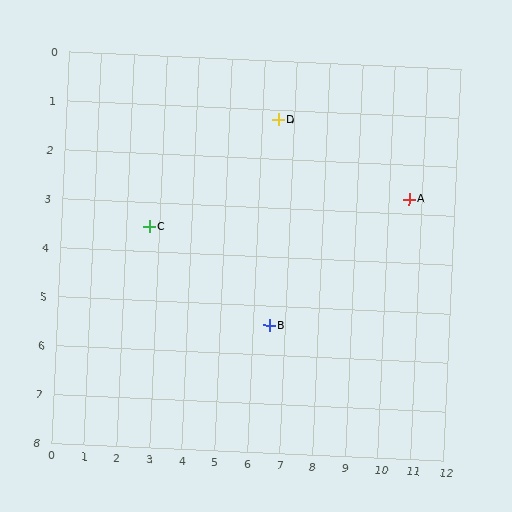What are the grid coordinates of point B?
Point B is at approximately (6.5, 5.4).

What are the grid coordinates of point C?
Point C is at approximately (2.7, 3.5).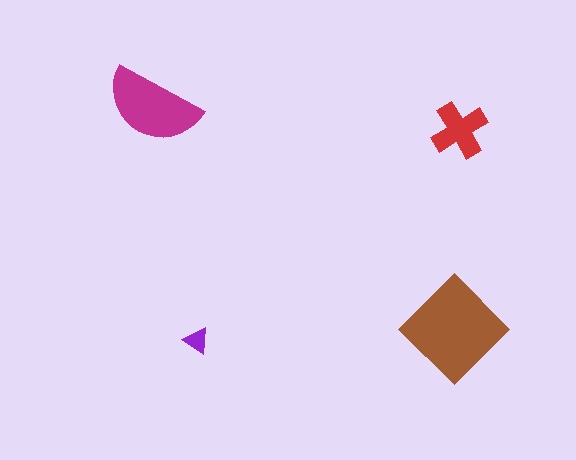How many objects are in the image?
There are 4 objects in the image.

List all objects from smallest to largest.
The purple triangle, the red cross, the magenta semicircle, the brown diamond.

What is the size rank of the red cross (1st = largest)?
3rd.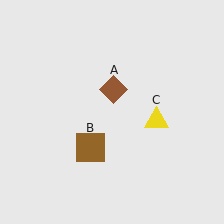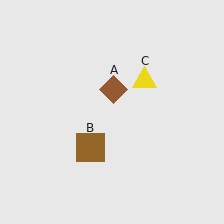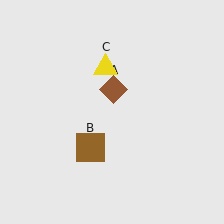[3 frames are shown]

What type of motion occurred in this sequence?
The yellow triangle (object C) rotated counterclockwise around the center of the scene.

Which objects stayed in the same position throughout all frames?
Brown diamond (object A) and brown square (object B) remained stationary.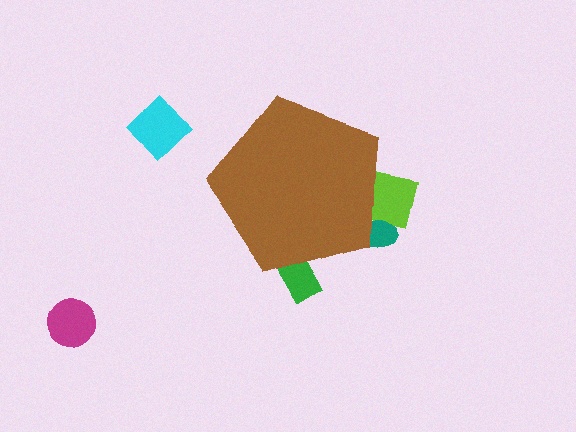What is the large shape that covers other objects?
A brown pentagon.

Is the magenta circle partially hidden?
No, the magenta circle is fully visible.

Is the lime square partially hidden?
Yes, the lime square is partially hidden behind the brown pentagon.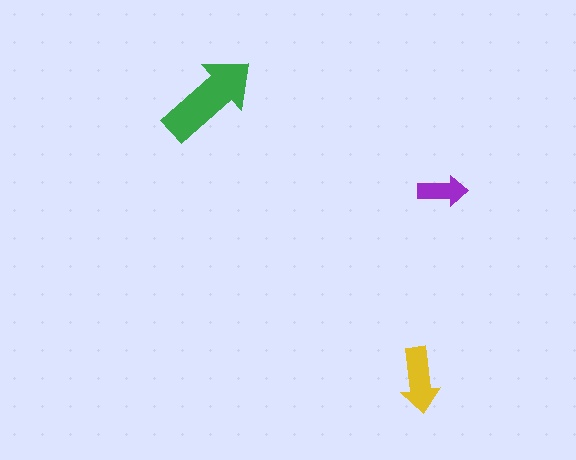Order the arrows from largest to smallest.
the green one, the yellow one, the purple one.